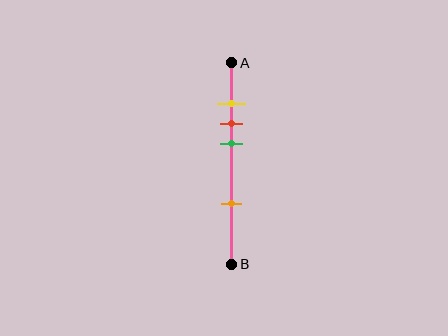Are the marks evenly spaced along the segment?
No, the marks are not evenly spaced.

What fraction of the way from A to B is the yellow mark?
The yellow mark is approximately 20% (0.2) of the way from A to B.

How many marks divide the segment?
There are 4 marks dividing the segment.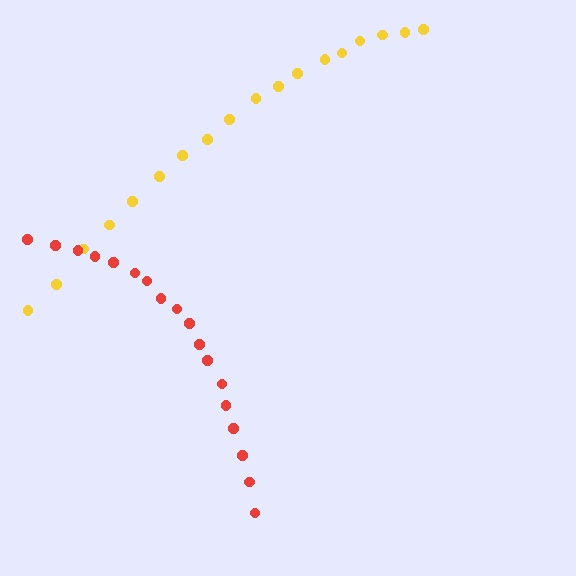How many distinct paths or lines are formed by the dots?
There are 2 distinct paths.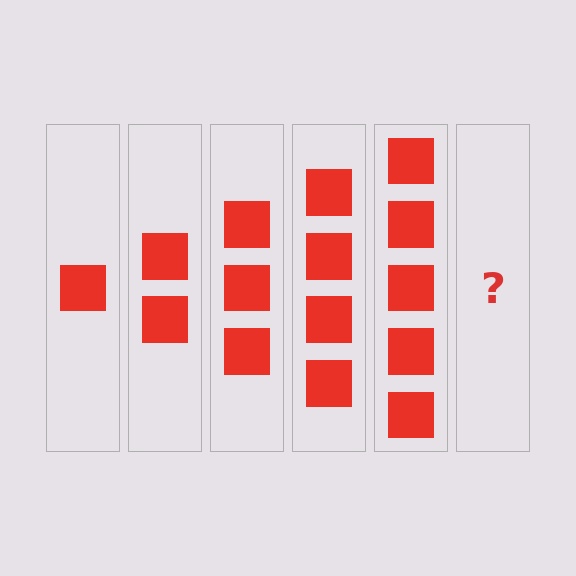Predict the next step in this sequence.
The next step is 6 squares.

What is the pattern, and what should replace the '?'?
The pattern is that each step adds one more square. The '?' should be 6 squares.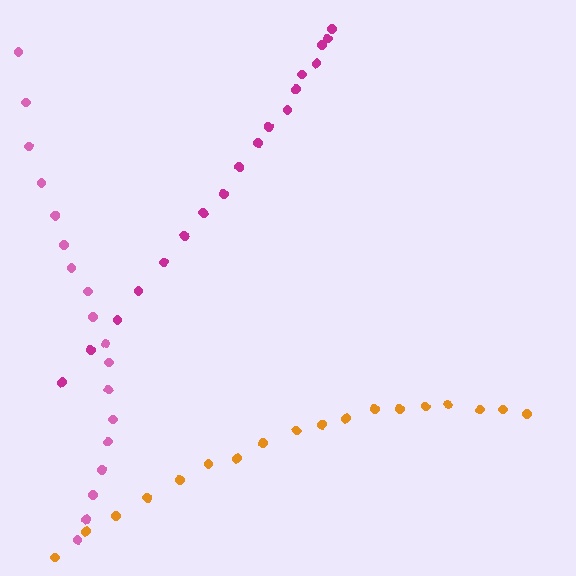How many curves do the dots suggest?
There are 3 distinct paths.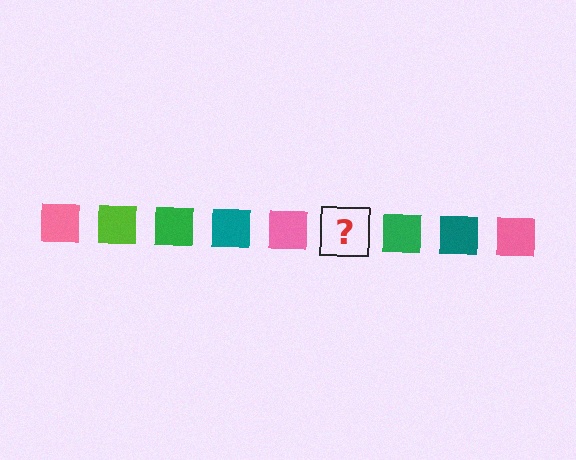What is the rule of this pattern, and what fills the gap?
The rule is that the pattern cycles through pink, lime, green, teal squares. The gap should be filled with a lime square.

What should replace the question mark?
The question mark should be replaced with a lime square.